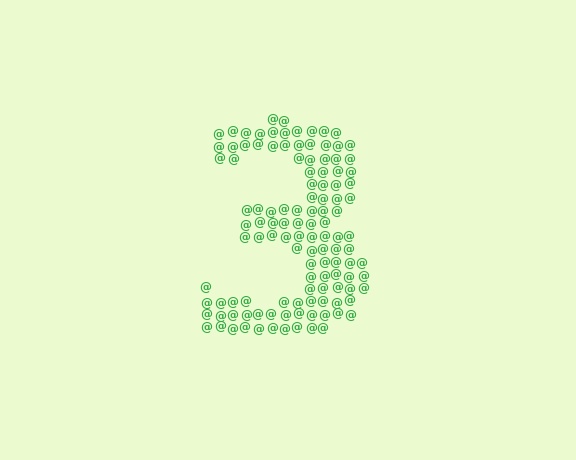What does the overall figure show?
The overall figure shows the digit 3.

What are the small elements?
The small elements are at signs.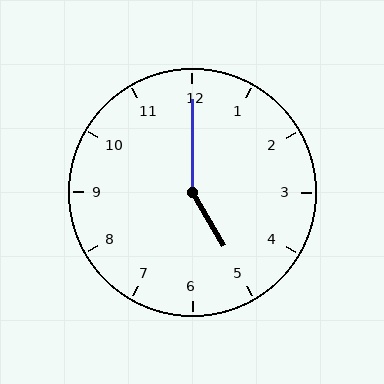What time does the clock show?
5:00.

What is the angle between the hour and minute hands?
Approximately 150 degrees.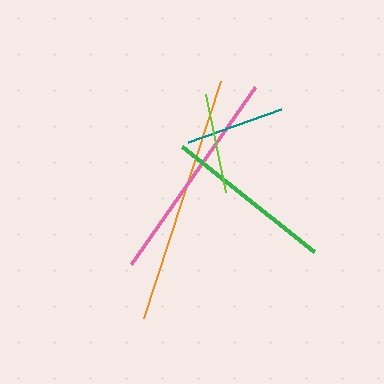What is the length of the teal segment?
The teal segment is approximately 98 pixels long.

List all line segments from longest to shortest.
From longest to shortest: orange, pink, green, lime, teal.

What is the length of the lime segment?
The lime segment is approximately 100 pixels long.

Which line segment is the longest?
The orange line is the longest at approximately 250 pixels.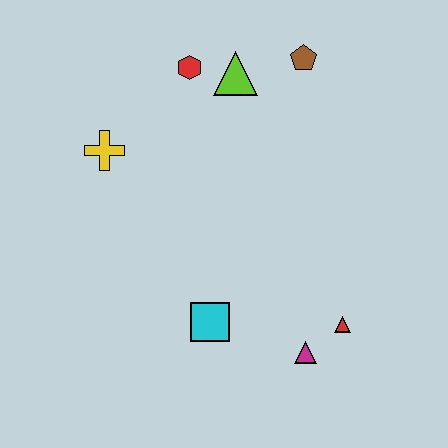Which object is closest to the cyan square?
The magenta triangle is closest to the cyan square.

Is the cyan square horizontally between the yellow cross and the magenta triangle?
Yes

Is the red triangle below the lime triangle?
Yes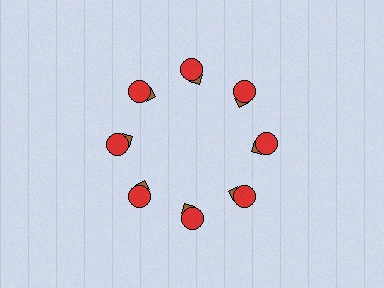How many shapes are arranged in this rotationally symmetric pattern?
There are 16 shapes, arranged in 8 groups of 2.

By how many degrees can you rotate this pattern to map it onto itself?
The pattern maps onto itself every 45 degrees of rotation.